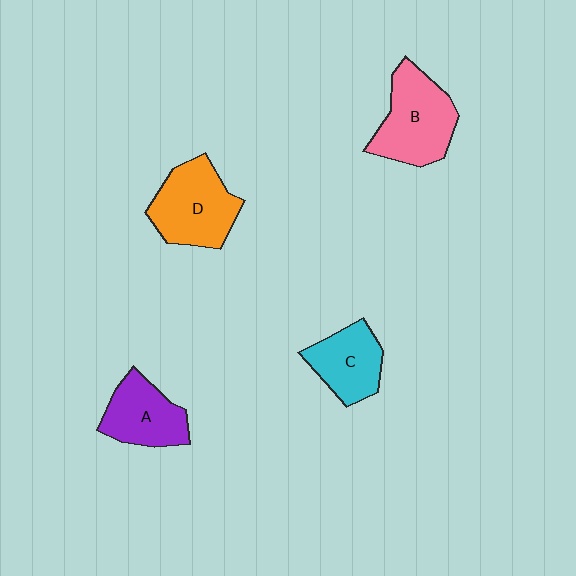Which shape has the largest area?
Shape B (pink).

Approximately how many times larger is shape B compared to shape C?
Approximately 1.4 times.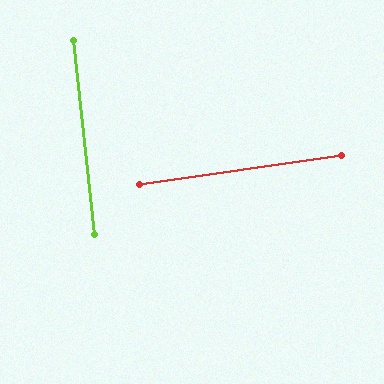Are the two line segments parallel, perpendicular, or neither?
Perpendicular — they meet at approximately 88°.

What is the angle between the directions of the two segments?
Approximately 88 degrees.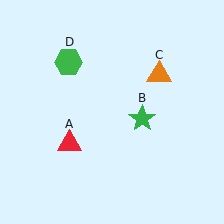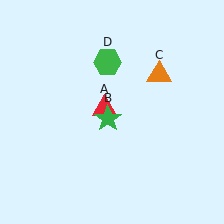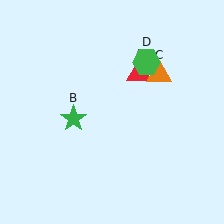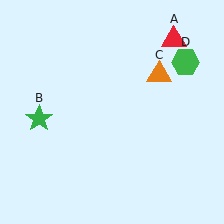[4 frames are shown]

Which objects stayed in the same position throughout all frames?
Orange triangle (object C) remained stationary.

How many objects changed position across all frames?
3 objects changed position: red triangle (object A), green star (object B), green hexagon (object D).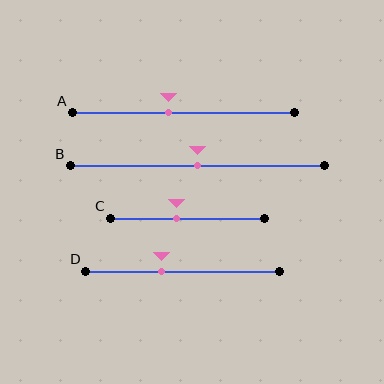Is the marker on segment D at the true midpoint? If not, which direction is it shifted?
No, the marker on segment D is shifted to the left by about 11% of the segment length.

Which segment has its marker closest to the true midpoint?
Segment B has its marker closest to the true midpoint.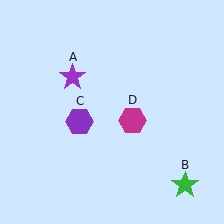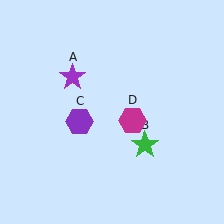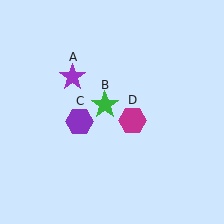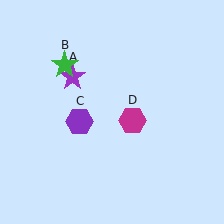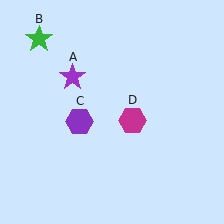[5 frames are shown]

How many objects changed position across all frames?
1 object changed position: green star (object B).